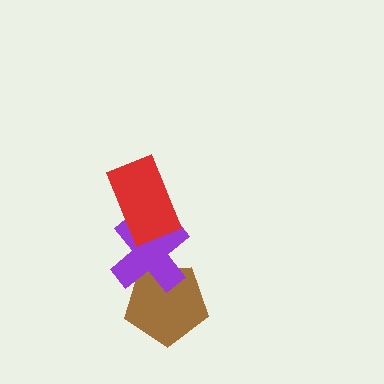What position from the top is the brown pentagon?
The brown pentagon is 3rd from the top.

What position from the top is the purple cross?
The purple cross is 2nd from the top.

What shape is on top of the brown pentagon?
The purple cross is on top of the brown pentagon.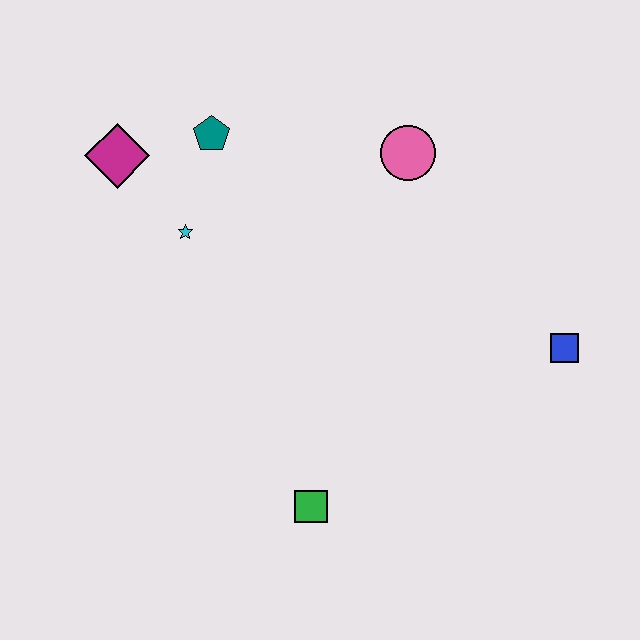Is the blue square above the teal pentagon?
No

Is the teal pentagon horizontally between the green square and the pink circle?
No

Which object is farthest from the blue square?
The magenta diamond is farthest from the blue square.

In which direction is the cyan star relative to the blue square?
The cyan star is to the left of the blue square.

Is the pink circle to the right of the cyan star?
Yes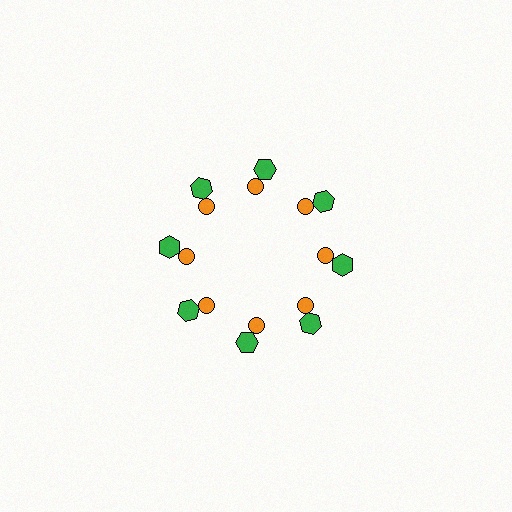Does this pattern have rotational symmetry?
Yes, this pattern has 8-fold rotational symmetry. It looks the same after rotating 45 degrees around the center.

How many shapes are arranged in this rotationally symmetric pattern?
There are 16 shapes, arranged in 8 groups of 2.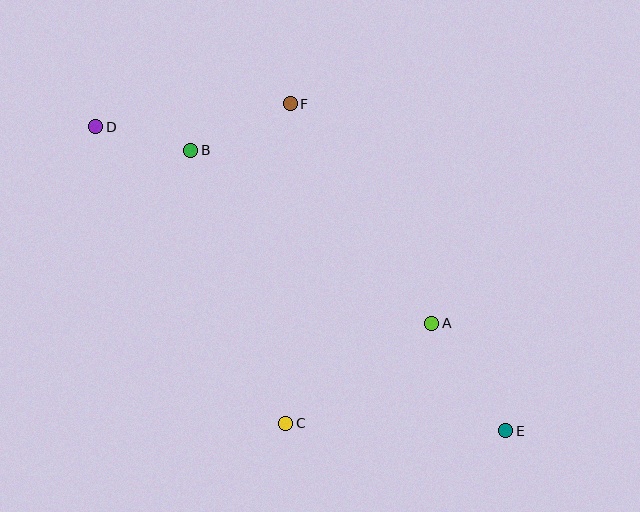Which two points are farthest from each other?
Points D and E are farthest from each other.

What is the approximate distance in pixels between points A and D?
The distance between A and D is approximately 389 pixels.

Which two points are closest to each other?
Points B and D are closest to each other.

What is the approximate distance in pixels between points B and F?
The distance between B and F is approximately 110 pixels.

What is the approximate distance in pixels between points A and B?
The distance between A and B is approximately 297 pixels.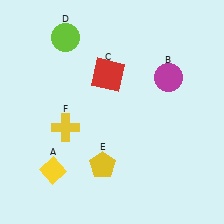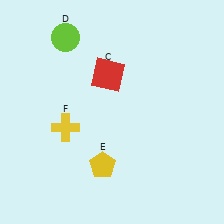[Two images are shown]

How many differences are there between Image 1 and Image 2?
There are 2 differences between the two images.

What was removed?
The magenta circle (B), the yellow diamond (A) were removed in Image 2.